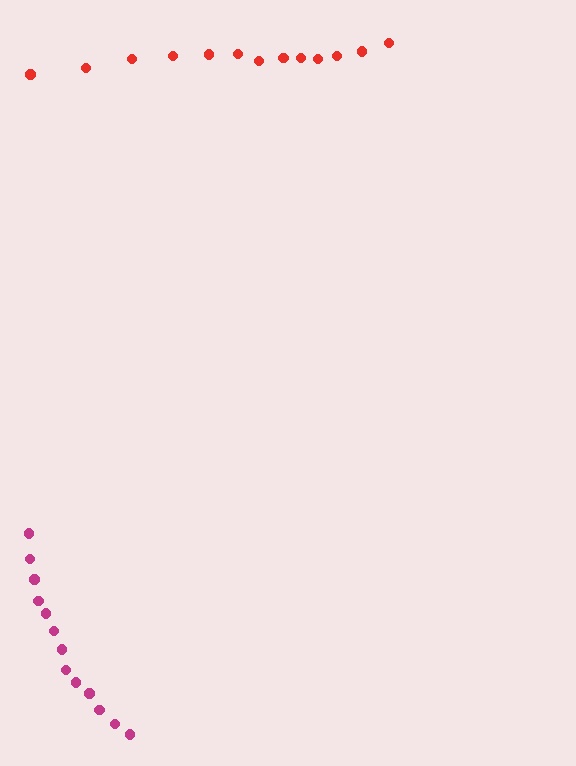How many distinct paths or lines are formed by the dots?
There are 2 distinct paths.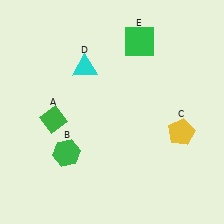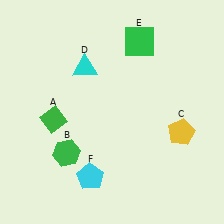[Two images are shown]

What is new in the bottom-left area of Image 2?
A cyan pentagon (F) was added in the bottom-left area of Image 2.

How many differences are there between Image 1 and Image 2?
There is 1 difference between the two images.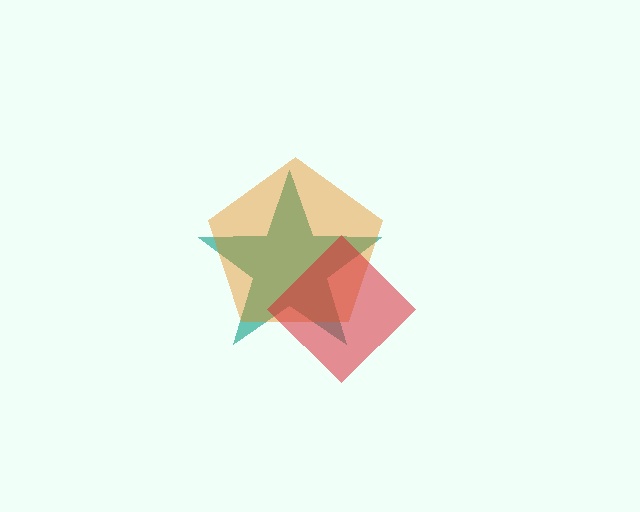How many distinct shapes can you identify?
There are 3 distinct shapes: a teal star, an orange pentagon, a red diamond.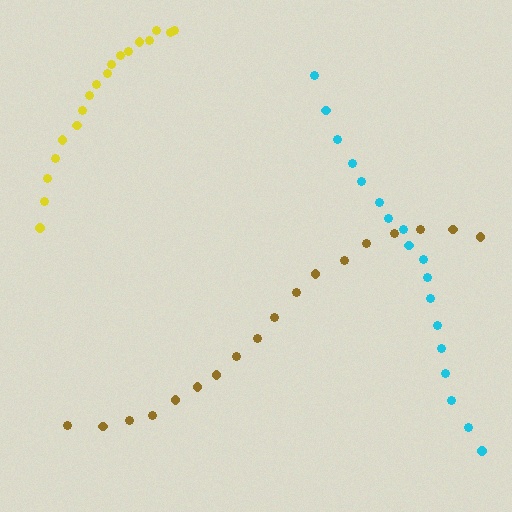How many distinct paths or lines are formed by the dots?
There are 3 distinct paths.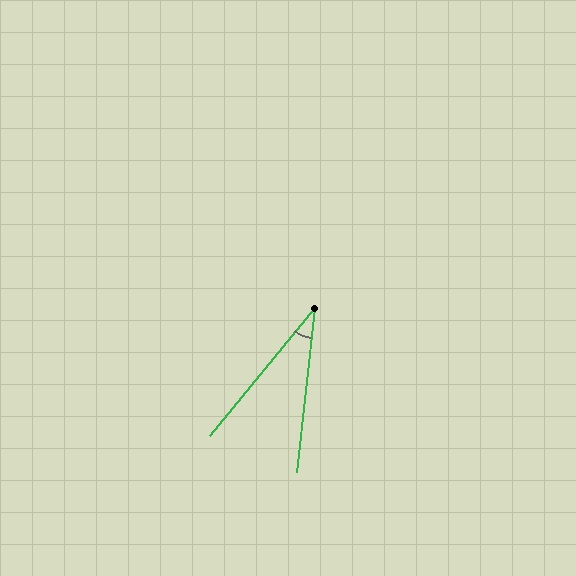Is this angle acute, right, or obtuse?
It is acute.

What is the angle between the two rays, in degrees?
Approximately 33 degrees.